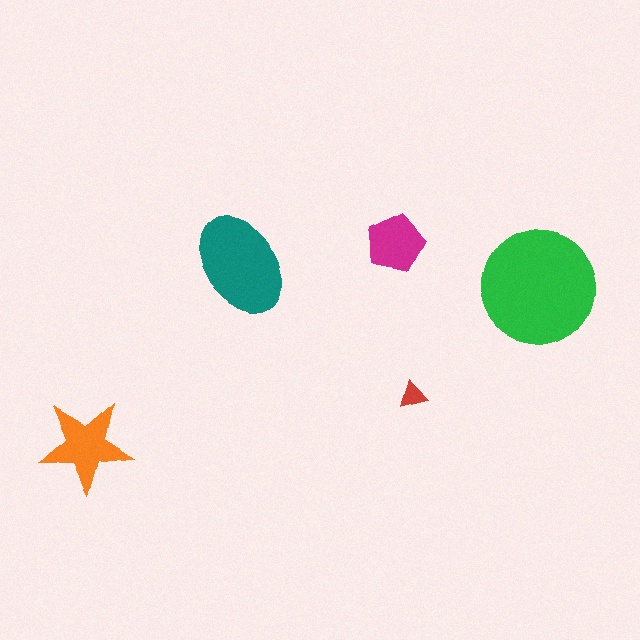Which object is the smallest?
The red triangle.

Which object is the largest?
The green circle.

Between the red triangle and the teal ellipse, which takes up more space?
The teal ellipse.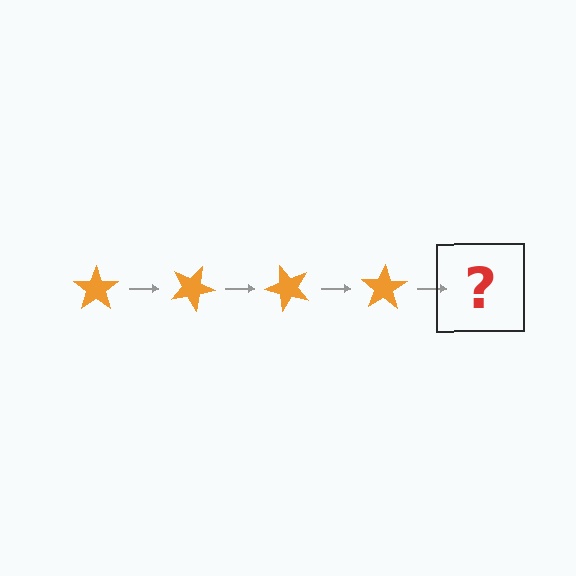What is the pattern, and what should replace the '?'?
The pattern is that the star rotates 25 degrees each step. The '?' should be an orange star rotated 100 degrees.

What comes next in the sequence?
The next element should be an orange star rotated 100 degrees.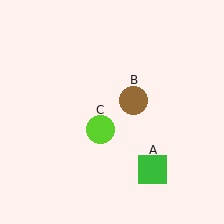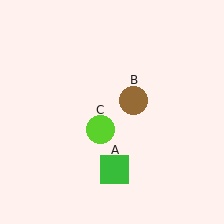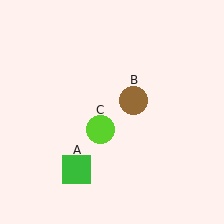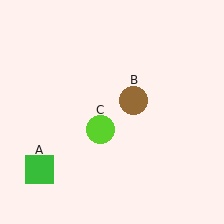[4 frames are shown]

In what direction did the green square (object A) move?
The green square (object A) moved left.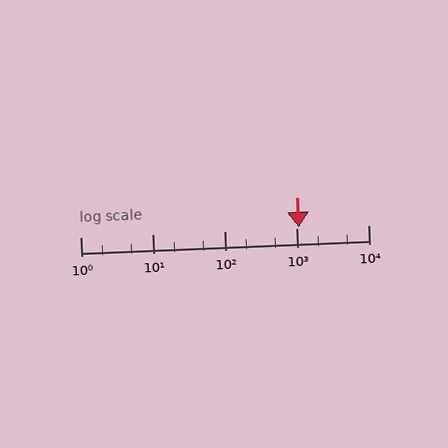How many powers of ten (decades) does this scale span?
The scale spans 4 decades, from 1 to 10000.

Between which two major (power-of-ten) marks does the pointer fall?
The pointer is between 1000 and 10000.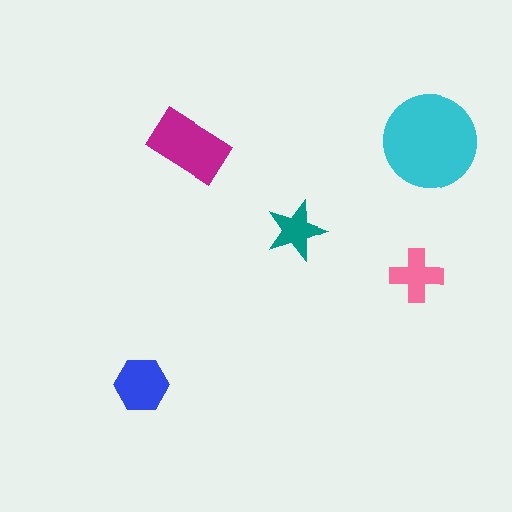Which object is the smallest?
The teal star.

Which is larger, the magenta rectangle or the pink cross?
The magenta rectangle.